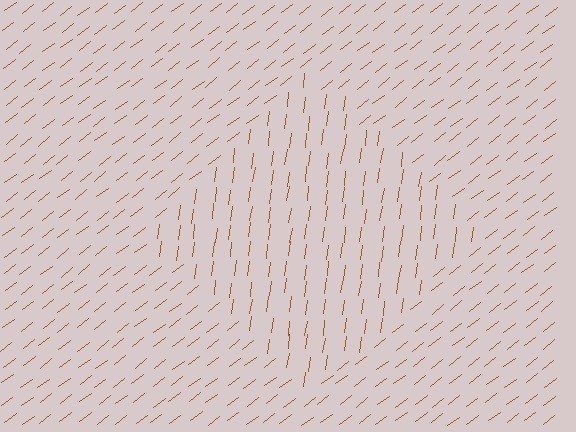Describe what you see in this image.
The image is filled with small brown line segments. A diamond region in the image has lines oriented differently from the surrounding lines, creating a visible texture boundary.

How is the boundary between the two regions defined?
The boundary is defined purely by a change in line orientation (approximately 45 degrees difference). All lines are the same color and thickness.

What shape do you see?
I see a diamond.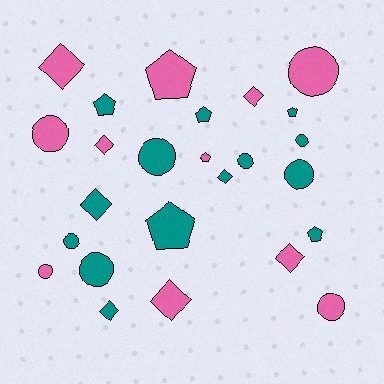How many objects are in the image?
There are 25 objects.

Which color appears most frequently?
Teal, with 14 objects.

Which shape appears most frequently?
Circle, with 10 objects.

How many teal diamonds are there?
There are 3 teal diamonds.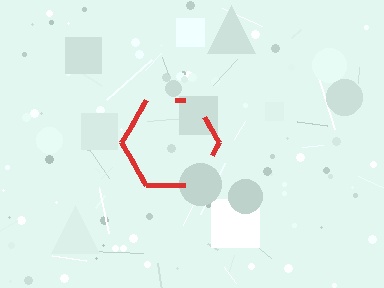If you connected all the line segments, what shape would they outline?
They would outline a hexagon.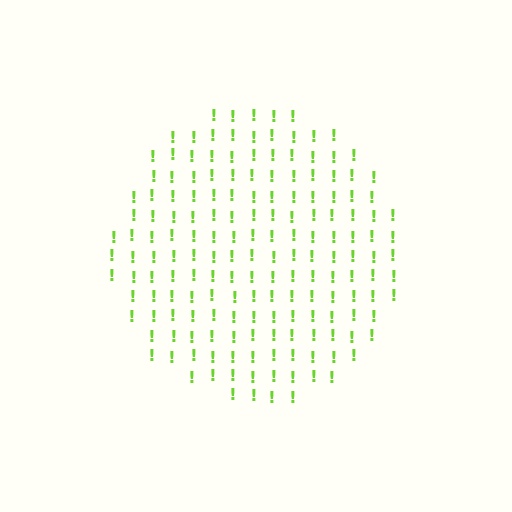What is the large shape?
The large shape is a circle.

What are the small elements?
The small elements are exclamation marks.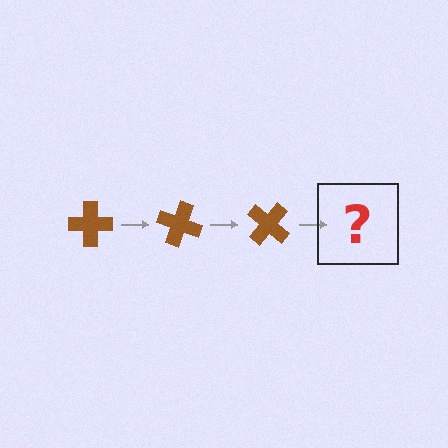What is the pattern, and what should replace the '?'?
The pattern is that the cross rotates 20 degrees each step. The '?' should be a brown cross rotated 60 degrees.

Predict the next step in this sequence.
The next step is a brown cross rotated 60 degrees.